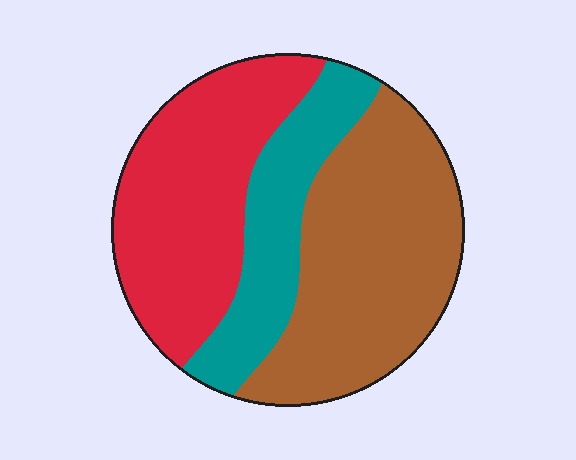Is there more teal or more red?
Red.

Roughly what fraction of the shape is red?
Red takes up between a third and a half of the shape.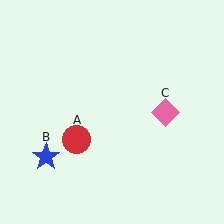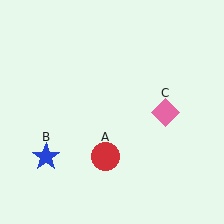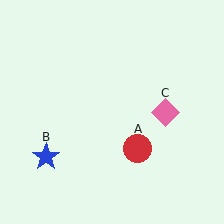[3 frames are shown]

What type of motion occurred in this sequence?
The red circle (object A) rotated counterclockwise around the center of the scene.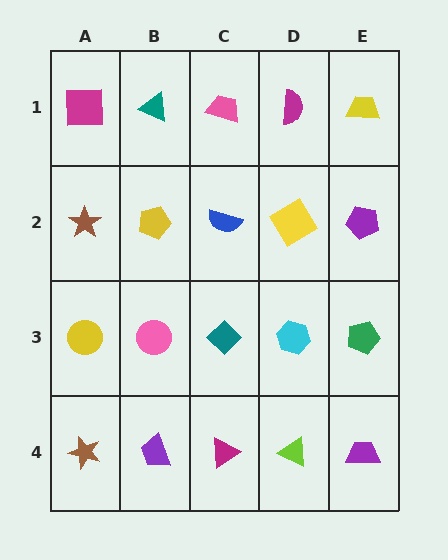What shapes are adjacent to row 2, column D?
A magenta semicircle (row 1, column D), a cyan hexagon (row 3, column D), a blue semicircle (row 2, column C), a purple pentagon (row 2, column E).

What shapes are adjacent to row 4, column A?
A yellow circle (row 3, column A), a purple trapezoid (row 4, column B).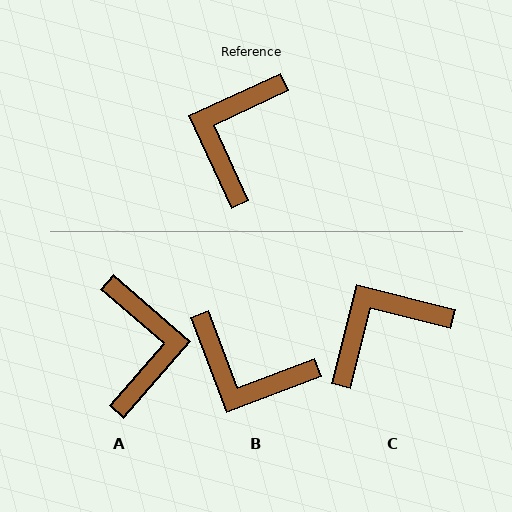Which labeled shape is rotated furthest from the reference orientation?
A, about 156 degrees away.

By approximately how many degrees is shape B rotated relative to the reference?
Approximately 86 degrees counter-clockwise.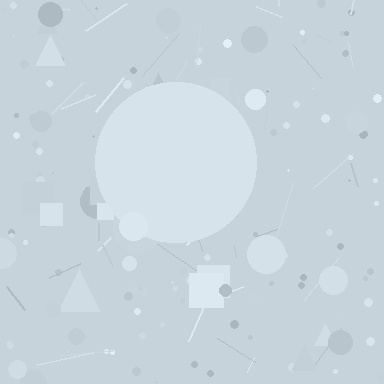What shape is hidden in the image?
A circle is hidden in the image.